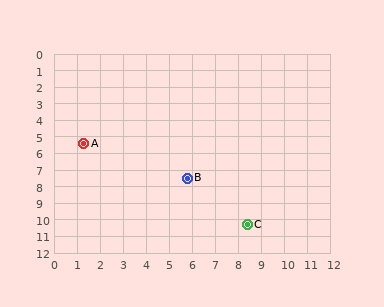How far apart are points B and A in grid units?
Points B and A are about 5.0 grid units apart.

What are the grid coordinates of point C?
Point C is at approximately (8.4, 10.3).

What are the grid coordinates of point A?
Point A is at approximately (1.3, 5.4).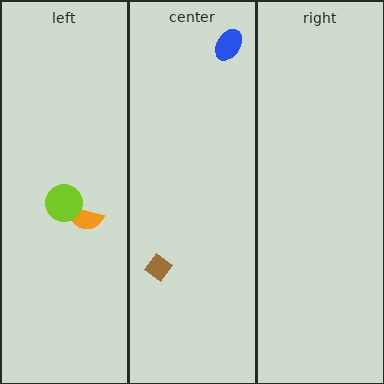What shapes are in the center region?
The blue ellipse, the brown diamond.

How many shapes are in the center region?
2.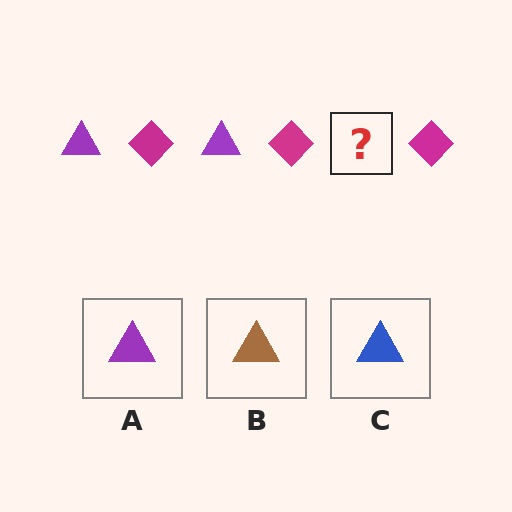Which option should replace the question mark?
Option A.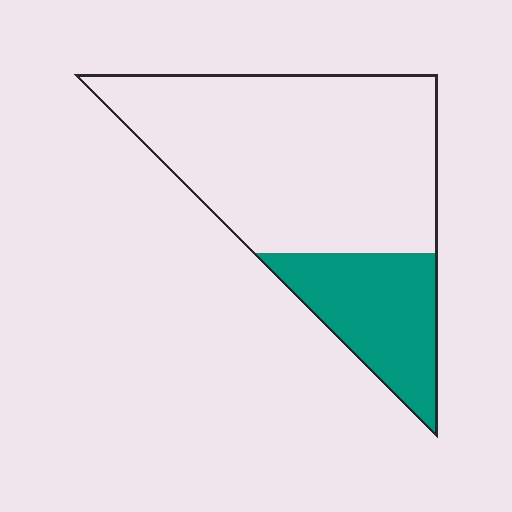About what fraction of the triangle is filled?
About one quarter (1/4).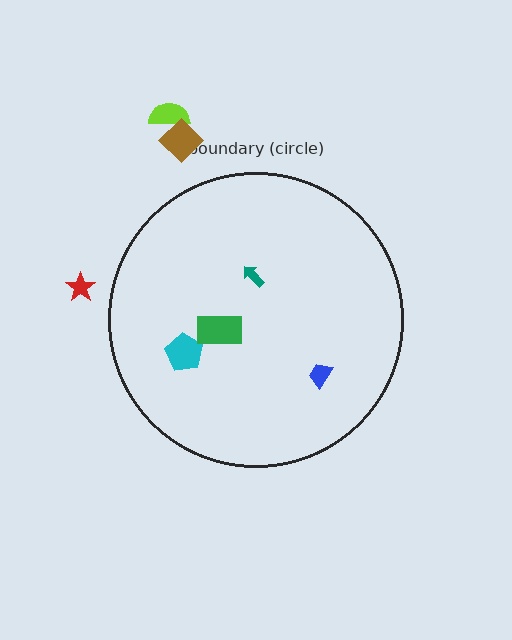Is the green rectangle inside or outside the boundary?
Inside.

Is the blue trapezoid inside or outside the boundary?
Inside.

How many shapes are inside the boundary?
4 inside, 3 outside.